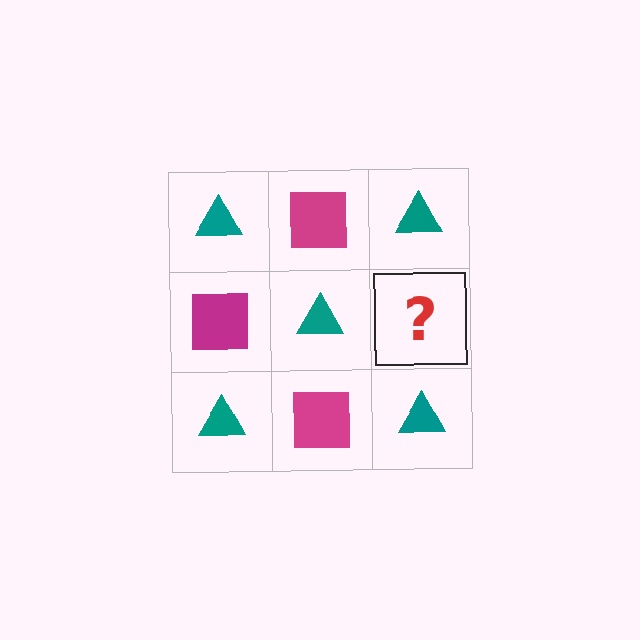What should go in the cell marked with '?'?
The missing cell should contain a magenta square.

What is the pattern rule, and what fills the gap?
The rule is that it alternates teal triangle and magenta square in a checkerboard pattern. The gap should be filled with a magenta square.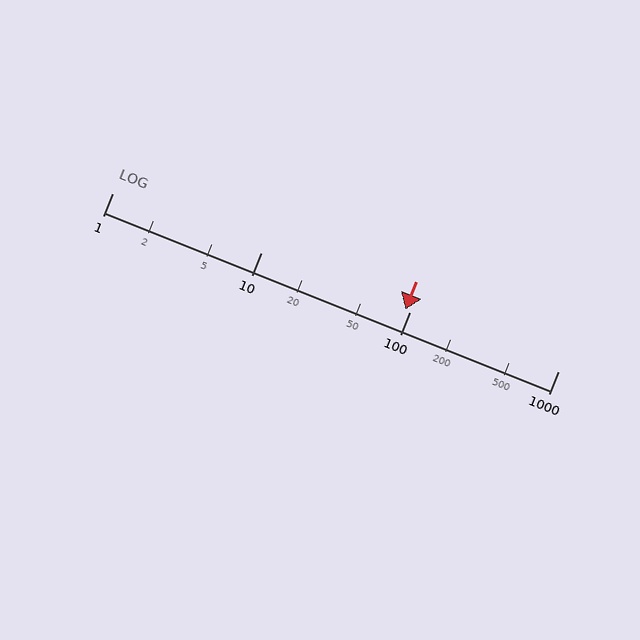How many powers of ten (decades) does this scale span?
The scale spans 3 decades, from 1 to 1000.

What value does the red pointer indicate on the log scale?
The pointer indicates approximately 94.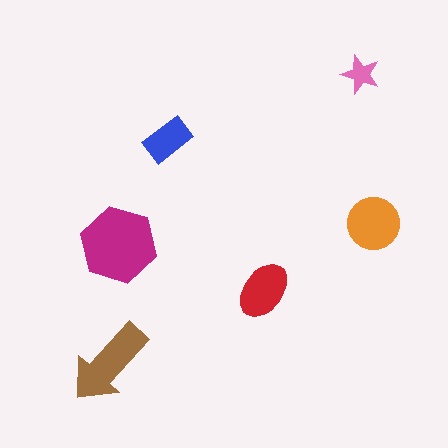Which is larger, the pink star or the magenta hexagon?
The magenta hexagon.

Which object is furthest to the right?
The orange circle is rightmost.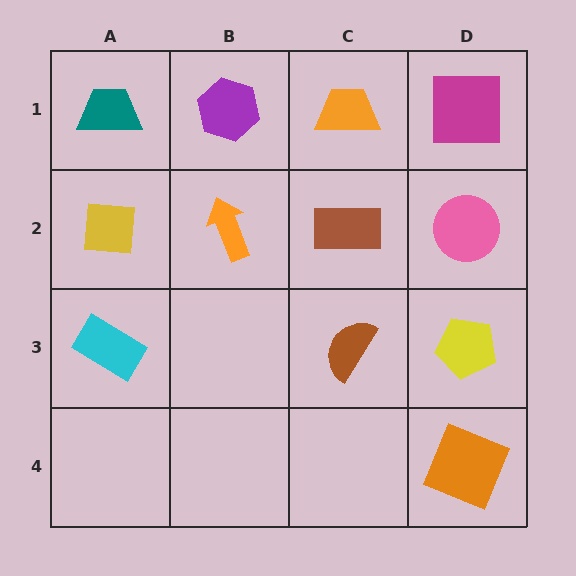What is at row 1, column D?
A magenta square.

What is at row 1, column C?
An orange trapezoid.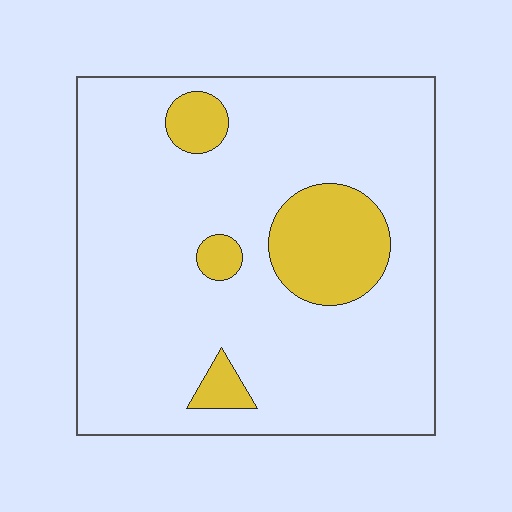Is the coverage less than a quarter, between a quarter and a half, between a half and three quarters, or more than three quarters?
Less than a quarter.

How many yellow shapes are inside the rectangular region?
4.